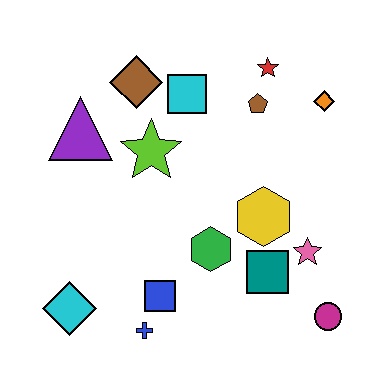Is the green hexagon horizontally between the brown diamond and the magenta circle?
Yes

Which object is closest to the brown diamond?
The cyan square is closest to the brown diamond.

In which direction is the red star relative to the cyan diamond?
The red star is above the cyan diamond.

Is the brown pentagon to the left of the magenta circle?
Yes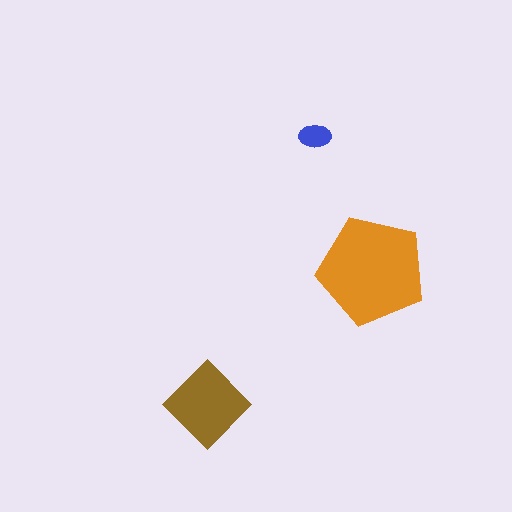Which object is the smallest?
The blue ellipse.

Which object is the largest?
The orange pentagon.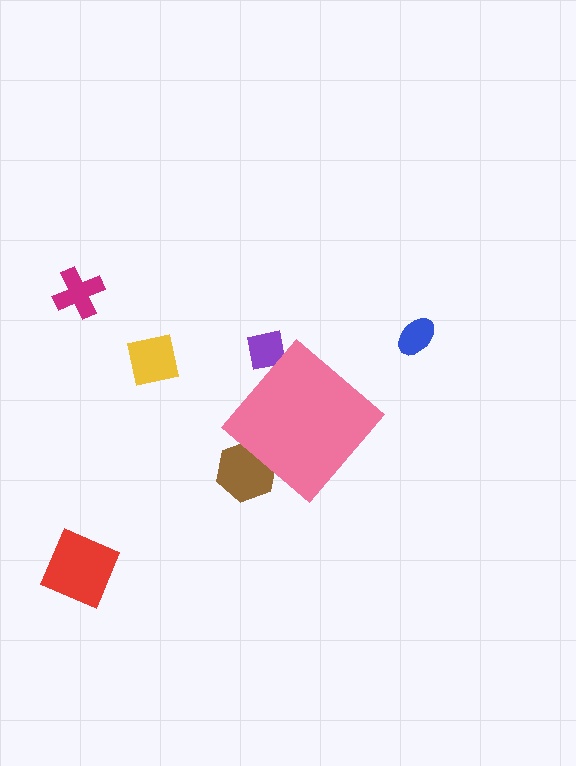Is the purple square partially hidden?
Yes, the purple square is partially hidden behind the pink diamond.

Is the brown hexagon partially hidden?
Yes, the brown hexagon is partially hidden behind the pink diamond.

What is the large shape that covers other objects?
A pink diamond.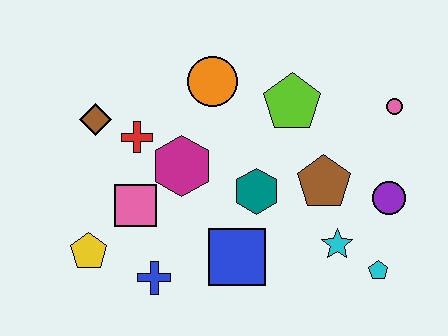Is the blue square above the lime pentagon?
No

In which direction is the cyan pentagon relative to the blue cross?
The cyan pentagon is to the right of the blue cross.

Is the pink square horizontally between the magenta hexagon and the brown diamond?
Yes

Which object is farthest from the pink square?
The pink circle is farthest from the pink square.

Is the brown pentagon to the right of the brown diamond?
Yes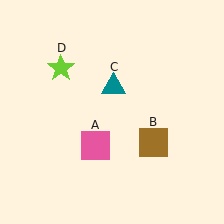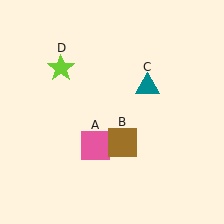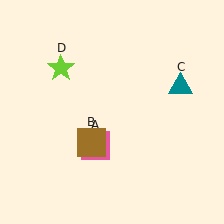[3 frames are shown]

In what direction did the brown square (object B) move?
The brown square (object B) moved left.